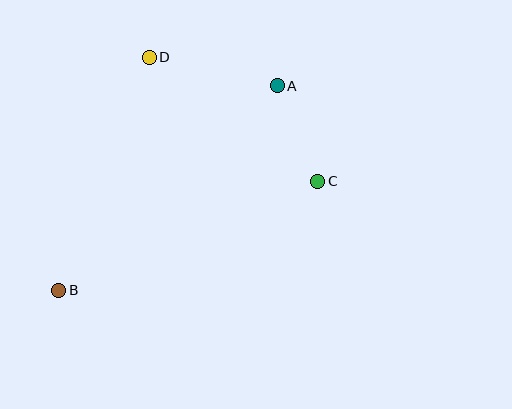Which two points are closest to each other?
Points A and C are closest to each other.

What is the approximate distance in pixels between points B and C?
The distance between B and C is approximately 281 pixels.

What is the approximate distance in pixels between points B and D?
The distance between B and D is approximately 250 pixels.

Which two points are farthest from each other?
Points A and B are farthest from each other.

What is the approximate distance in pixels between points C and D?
The distance between C and D is approximately 209 pixels.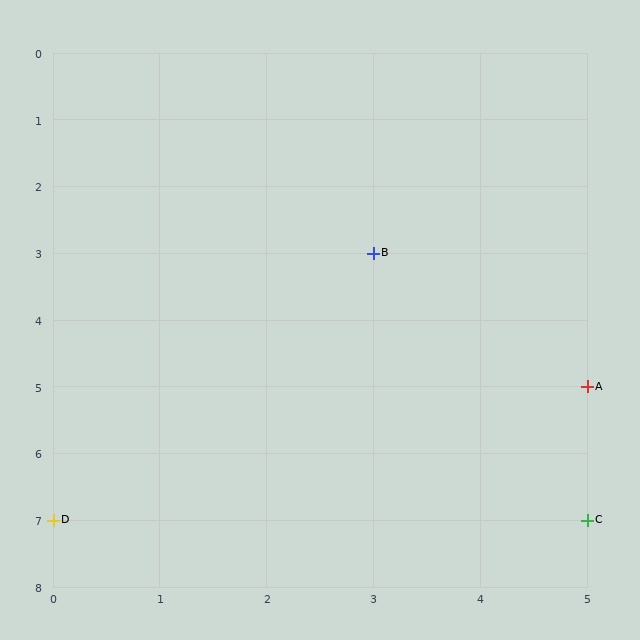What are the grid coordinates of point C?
Point C is at grid coordinates (5, 7).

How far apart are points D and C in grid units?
Points D and C are 5 columns apart.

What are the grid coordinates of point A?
Point A is at grid coordinates (5, 5).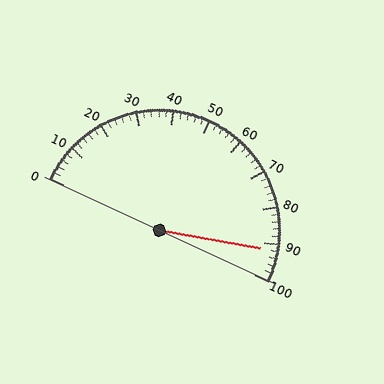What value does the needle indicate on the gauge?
The needle indicates approximately 92.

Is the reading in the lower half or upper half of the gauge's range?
The reading is in the upper half of the range (0 to 100).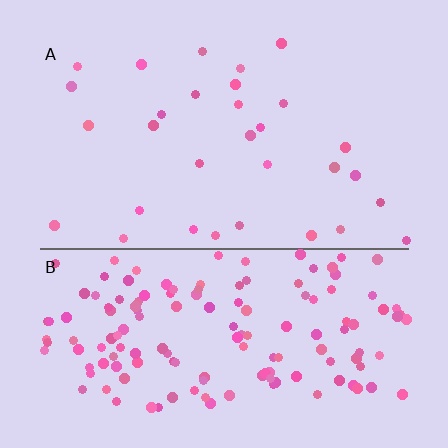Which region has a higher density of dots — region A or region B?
B (the bottom).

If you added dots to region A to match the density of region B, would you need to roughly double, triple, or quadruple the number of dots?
Approximately quadruple.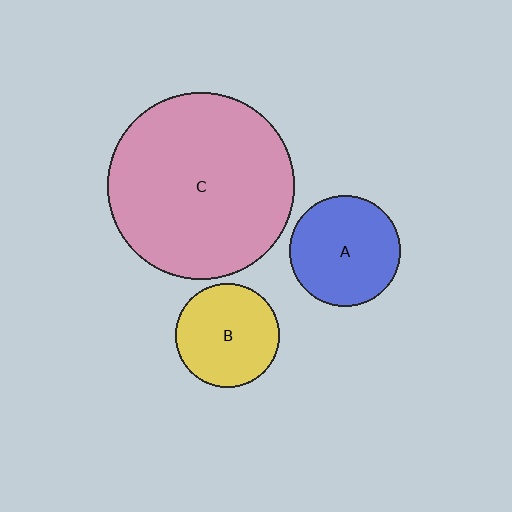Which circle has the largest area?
Circle C (pink).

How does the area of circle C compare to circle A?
Approximately 2.8 times.